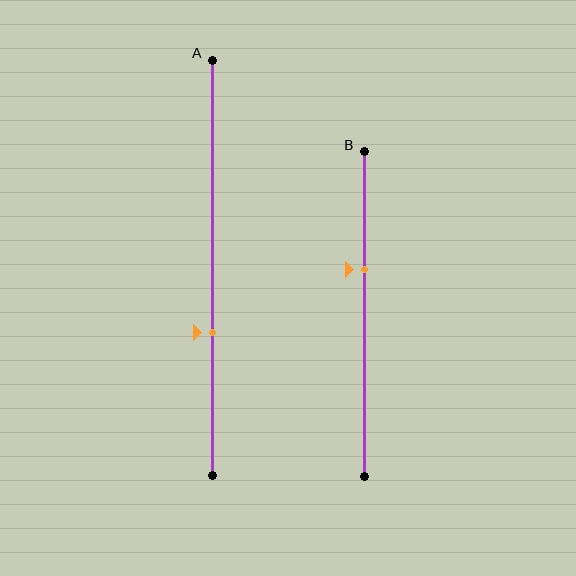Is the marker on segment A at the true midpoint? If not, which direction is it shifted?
No, the marker on segment A is shifted downward by about 15% of the segment length.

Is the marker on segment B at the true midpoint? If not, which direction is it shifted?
No, the marker on segment B is shifted upward by about 14% of the segment length.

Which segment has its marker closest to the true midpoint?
Segment B has its marker closest to the true midpoint.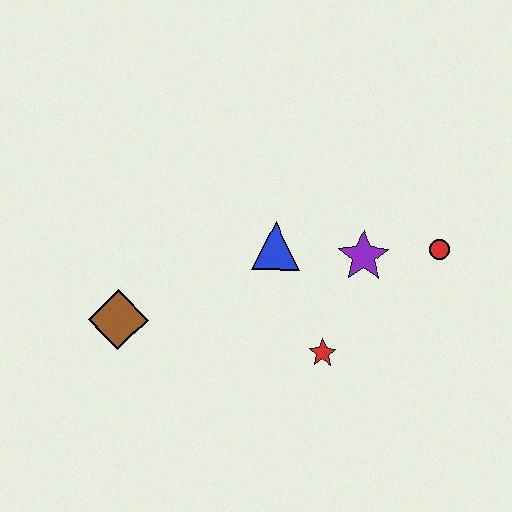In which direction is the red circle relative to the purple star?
The red circle is to the right of the purple star.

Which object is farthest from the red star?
The brown diamond is farthest from the red star.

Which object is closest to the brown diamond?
The blue triangle is closest to the brown diamond.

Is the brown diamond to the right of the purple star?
No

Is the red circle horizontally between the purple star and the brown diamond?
No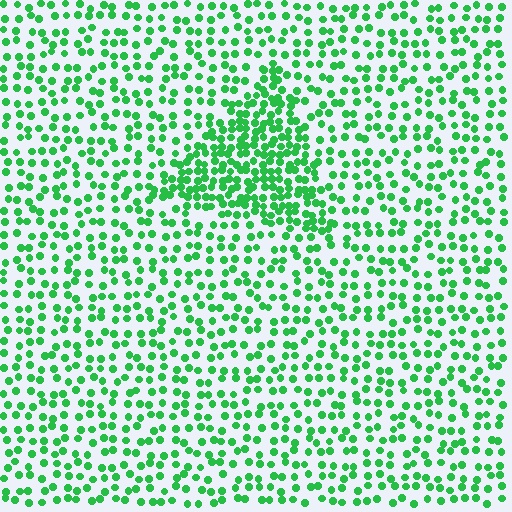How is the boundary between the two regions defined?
The boundary is defined by a change in element density (approximately 2.1x ratio). All elements are the same color, size, and shape.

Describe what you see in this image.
The image contains small green elements arranged at two different densities. A triangle-shaped region is visible where the elements are more densely packed than the surrounding area.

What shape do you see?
I see a triangle.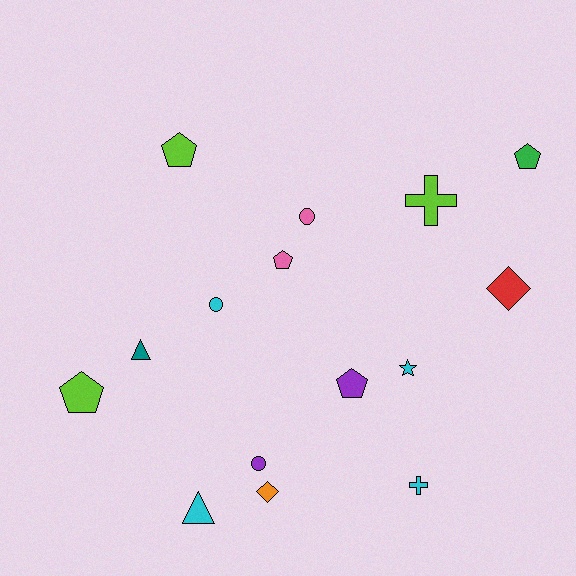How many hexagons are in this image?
There are no hexagons.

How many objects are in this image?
There are 15 objects.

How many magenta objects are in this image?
There are no magenta objects.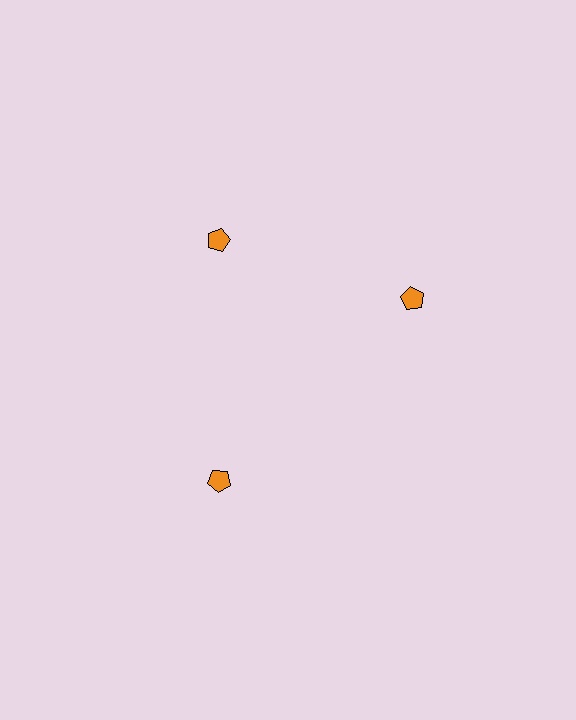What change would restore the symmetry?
The symmetry would be restored by rotating it back into even spacing with its neighbors so that all 3 pentagons sit at equal angles and equal distance from the center.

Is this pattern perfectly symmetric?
No. The 3 orange pentagons are arranged in a ring, but one element near the 3 o'clock position is rotated out of alignment along the ring, breaking the 3-fold rotational symmetry.